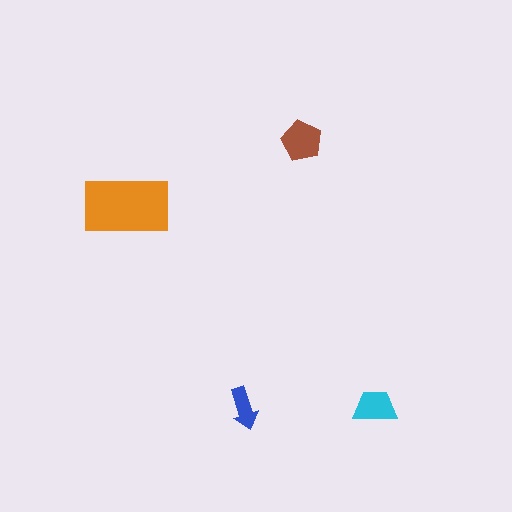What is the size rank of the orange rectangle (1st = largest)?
1st.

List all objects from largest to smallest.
The orange rectangle, the brown pentagon, the cyan trapezoid, the blue arrow.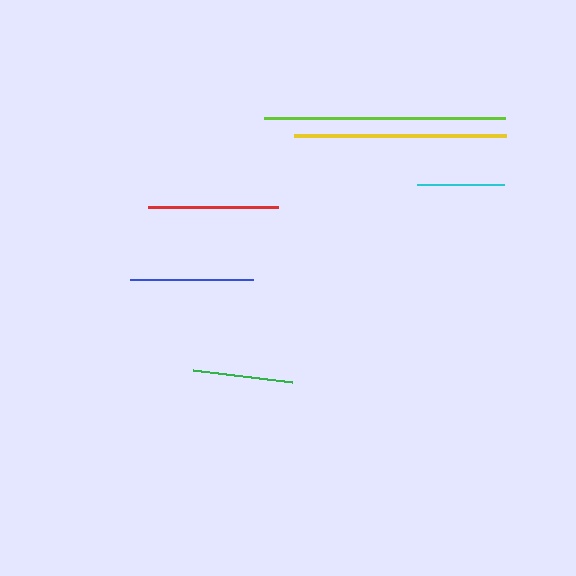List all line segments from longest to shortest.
From longest to shortest: lime, yellow, red, blue, green, cyan.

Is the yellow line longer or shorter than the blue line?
The yellow line is longer than the blue line.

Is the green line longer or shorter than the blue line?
The blue line is longer than the green line.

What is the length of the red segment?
The red segment is approximately 129 pixels long.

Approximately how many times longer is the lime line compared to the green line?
The lime line is approximately 2.4 times the length of the green line.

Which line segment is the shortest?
The cyan line is the shortest at approximately 88 pixels.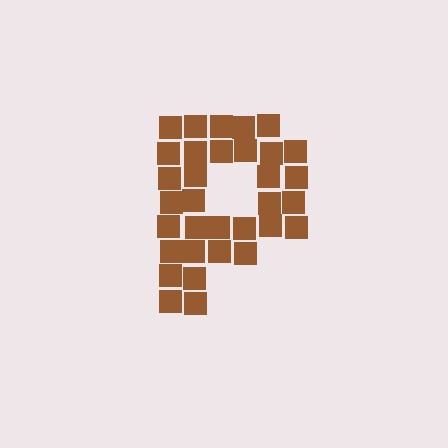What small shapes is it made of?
It is made of small squares.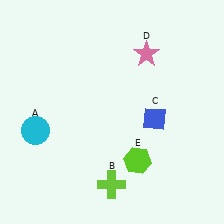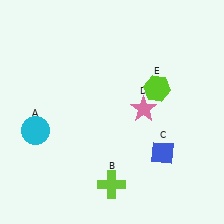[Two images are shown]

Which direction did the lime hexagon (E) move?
The lime hexagon (E) moved up.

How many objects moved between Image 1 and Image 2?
3 objects moved between the two images.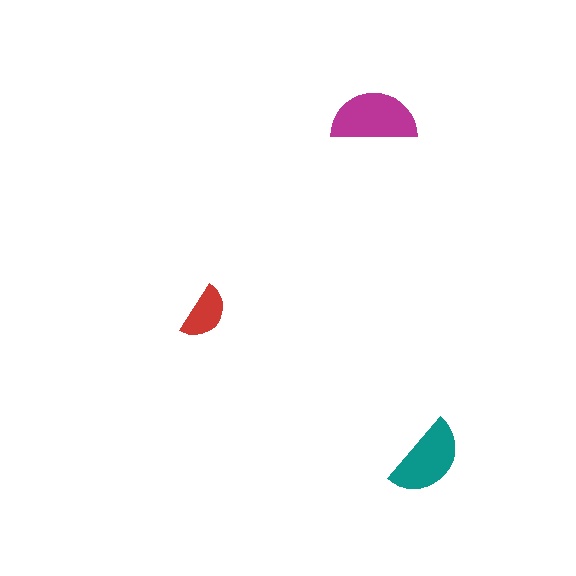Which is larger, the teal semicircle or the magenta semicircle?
The magenta one.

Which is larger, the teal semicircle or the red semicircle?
The teal one.